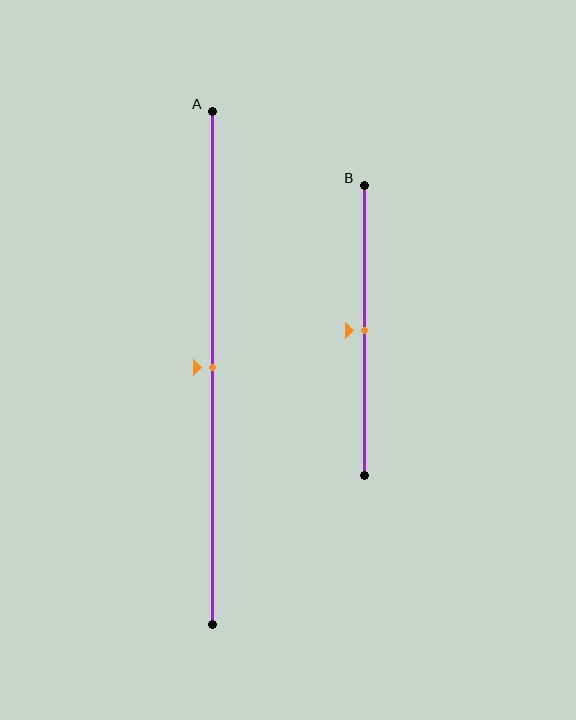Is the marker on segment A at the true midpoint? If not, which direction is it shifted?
Yes, the marker on segment A is at the true midpoint.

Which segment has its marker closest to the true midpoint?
Segment A has its marker closest to the true midpoint.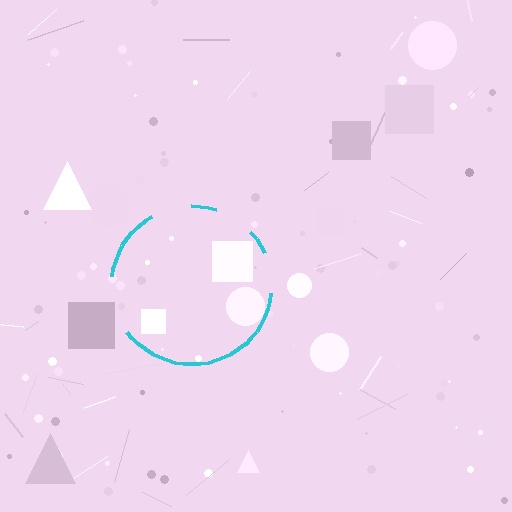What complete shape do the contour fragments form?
The contour fragments form a circle.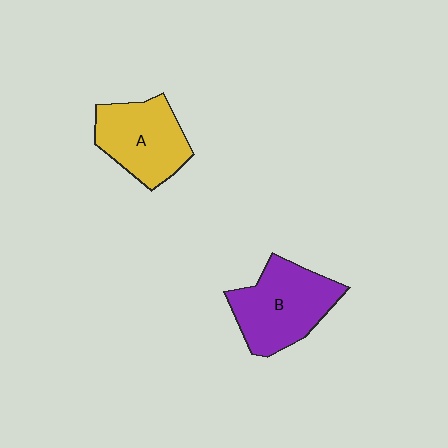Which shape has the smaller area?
Shape A (yellow).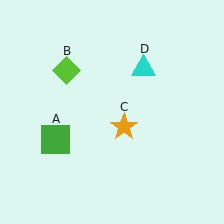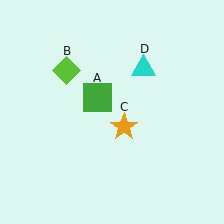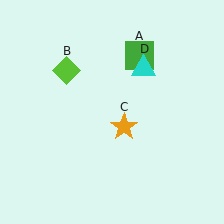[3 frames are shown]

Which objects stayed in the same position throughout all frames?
Lime diamond (object B) and orange star (object C) and cyan triangle (object D) remained stationary.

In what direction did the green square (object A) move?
The green square (object A) moved up and to the right.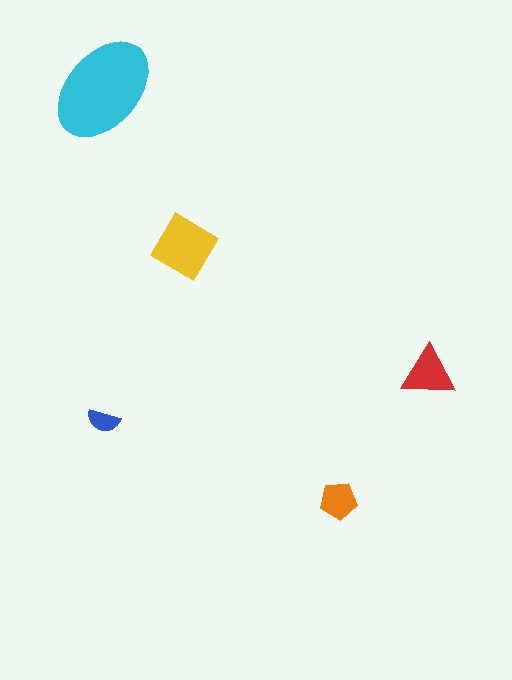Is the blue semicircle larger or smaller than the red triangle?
Smaller.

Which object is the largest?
The cyan ellipse.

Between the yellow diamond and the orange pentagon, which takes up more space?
The yellow diamond.